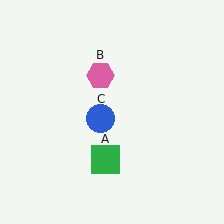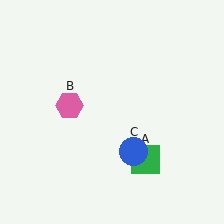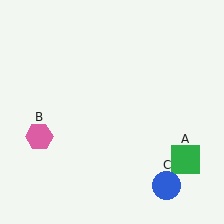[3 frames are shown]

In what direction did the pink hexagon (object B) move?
The pink hexagon (object B) moved down and to the left.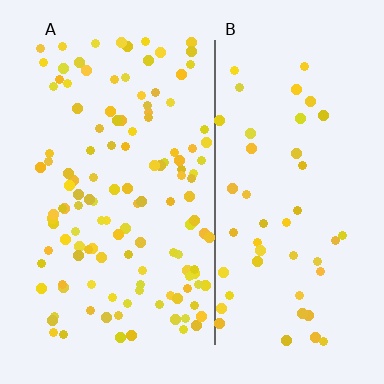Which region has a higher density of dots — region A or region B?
A (the left).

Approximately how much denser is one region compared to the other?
Approximately 2.6× — region A over region B.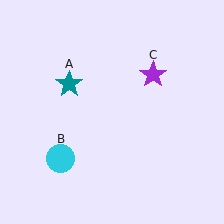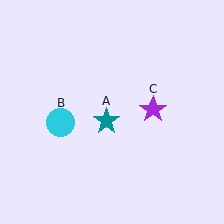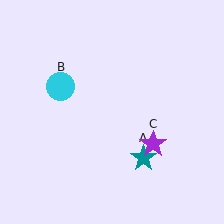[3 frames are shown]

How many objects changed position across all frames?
3 objects changed position: teal star (object A), cyan circle (object B), purple star (object C).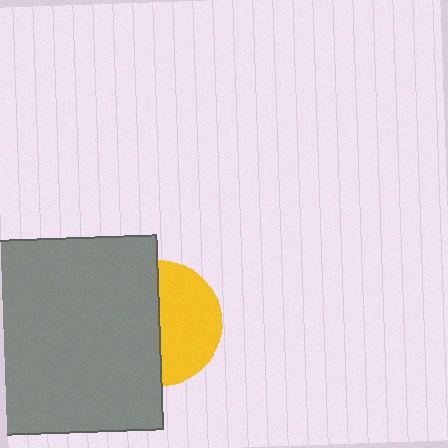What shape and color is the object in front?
The object in front is a gray rectangle.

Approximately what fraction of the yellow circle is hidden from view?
Roughly 52% of the yellow circle is hidden behind the gray rectangle.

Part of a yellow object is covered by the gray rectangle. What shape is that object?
It is a circle.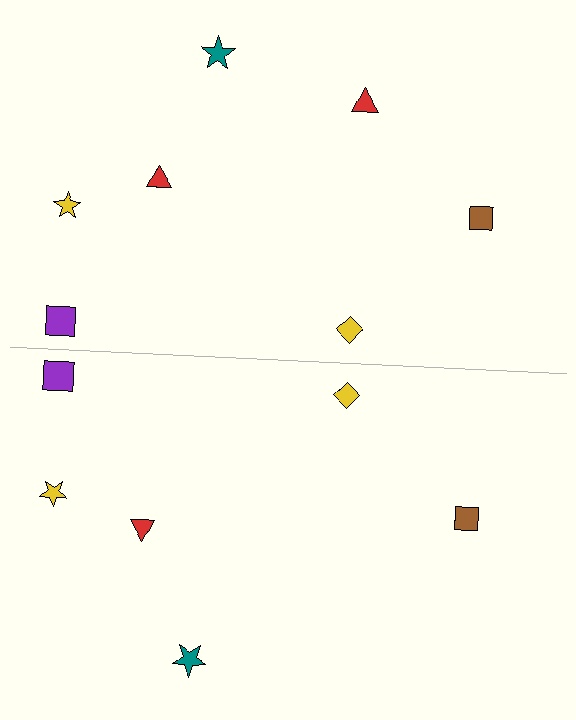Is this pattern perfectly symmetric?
No, the pattern is not perfectly symmetric. A red triangle is missing from the bottom side.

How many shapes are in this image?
There are 13 shapes in this image.